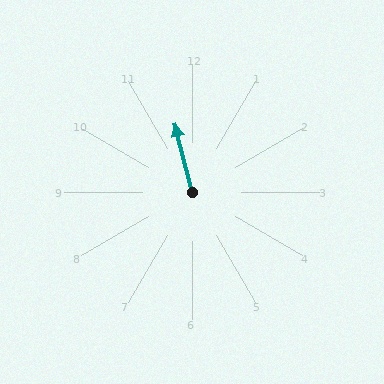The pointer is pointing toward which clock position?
Roughly 12 o'clock.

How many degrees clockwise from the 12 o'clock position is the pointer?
Approximately 346 degrees.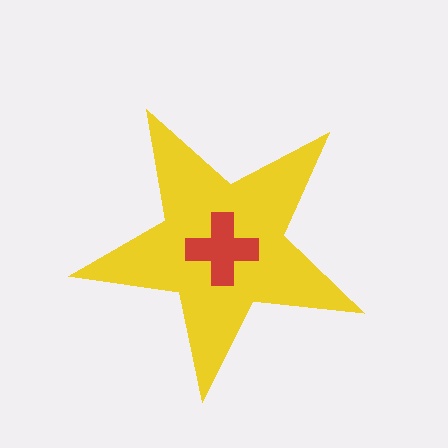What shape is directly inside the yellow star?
The red cross.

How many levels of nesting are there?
2.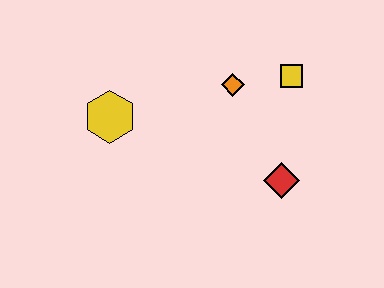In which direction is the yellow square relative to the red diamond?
The yellow square is above the red diamond.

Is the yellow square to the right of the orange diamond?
Yes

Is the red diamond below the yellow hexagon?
Yes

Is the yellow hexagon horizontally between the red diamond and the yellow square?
No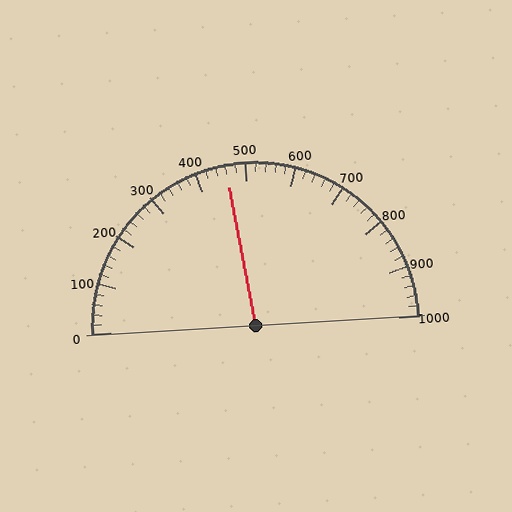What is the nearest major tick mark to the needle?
The nearest major tick mark is 500.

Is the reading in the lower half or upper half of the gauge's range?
The reading is in the lower half of the range (0 to 1000).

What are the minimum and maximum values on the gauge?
The gauge ranges from 0 to 1000.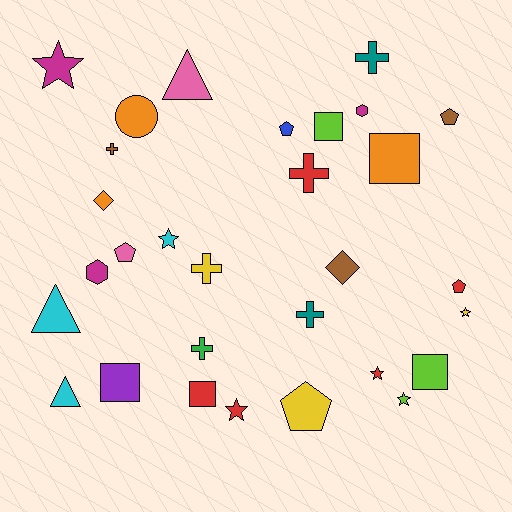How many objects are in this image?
There are 30 objects.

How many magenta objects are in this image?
There are 3 magenta objects.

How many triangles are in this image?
There are 3 triangles.